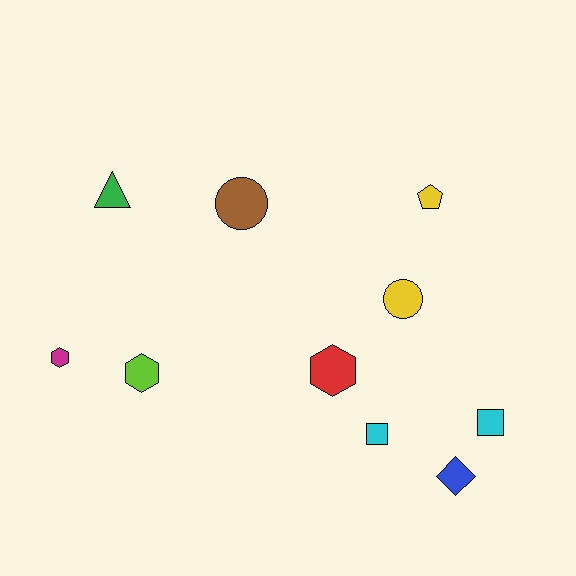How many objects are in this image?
There are 10 objects.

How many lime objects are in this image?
There is 1 lime object.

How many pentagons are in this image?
There is 1 pentagon.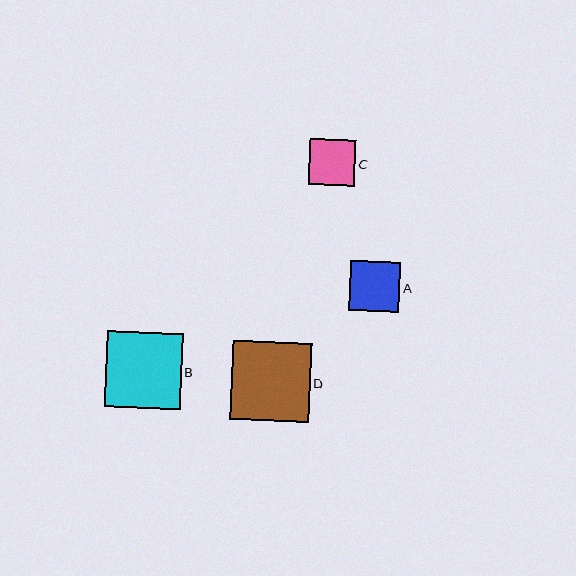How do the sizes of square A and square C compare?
Square A and square C are approximately the same size.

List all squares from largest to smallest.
From largest to smallest: D, B, A, C.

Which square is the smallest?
Square C is the smallest with a size of approximately 47 pixels.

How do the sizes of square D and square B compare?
Square D and square B are approximately the same size.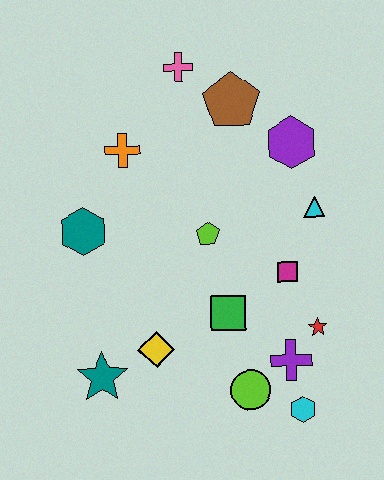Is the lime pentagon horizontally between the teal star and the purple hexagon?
Yes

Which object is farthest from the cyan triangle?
The teal star is farthest from the cyan triangle.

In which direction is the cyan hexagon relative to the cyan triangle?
The cyan hexagon is below the cyan triangle.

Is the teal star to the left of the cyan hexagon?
Yes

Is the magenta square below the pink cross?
Yes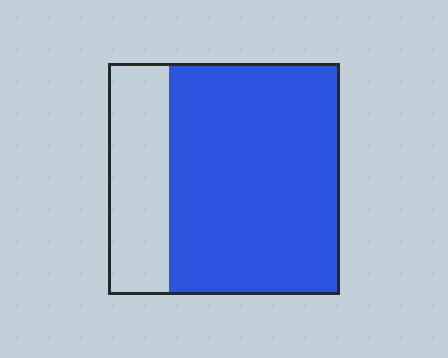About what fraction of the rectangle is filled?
About three quarters (3/4).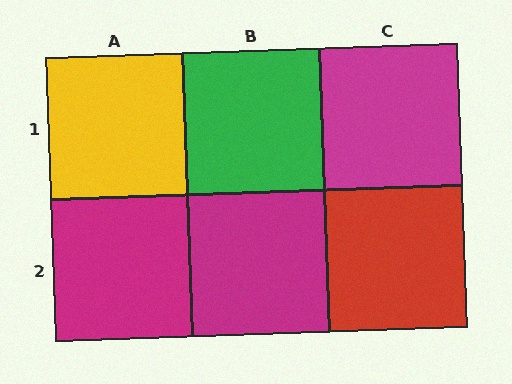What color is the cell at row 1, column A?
Yellow.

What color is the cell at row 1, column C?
Magenta.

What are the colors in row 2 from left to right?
Magenta, magenta, red.